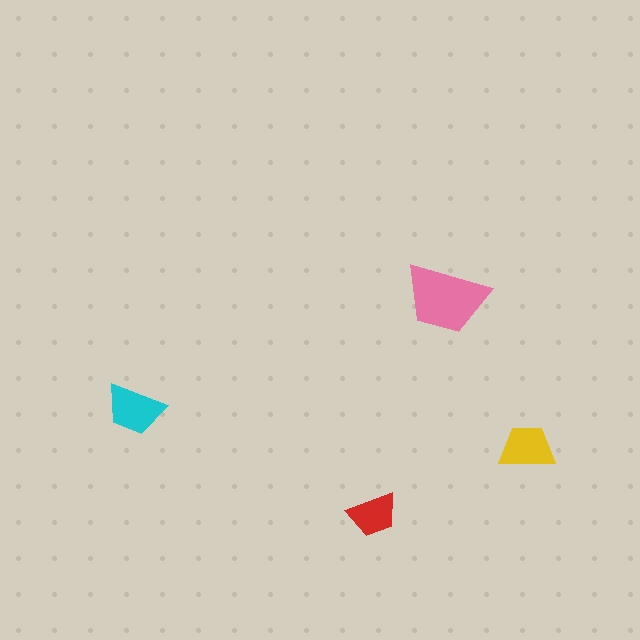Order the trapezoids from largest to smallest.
the pink one, the cyan one, the yellow one, the red one.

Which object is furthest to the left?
The cyan trapezoid is leftmost.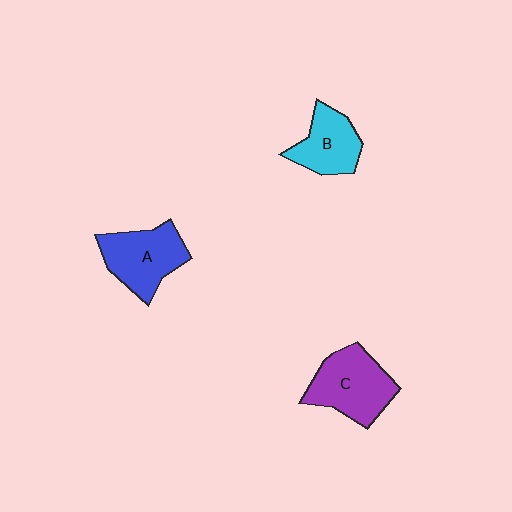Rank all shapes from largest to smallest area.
From largest to smallest: C (purple), A (blue), B (cyan).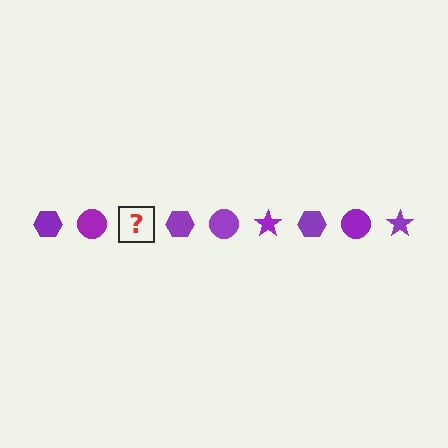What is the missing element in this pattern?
The missing element is a purple star.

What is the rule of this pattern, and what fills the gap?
The rule is that the pattern cycles through hexagon, circle, star shapes in purple. The gap should be filled with a purple star.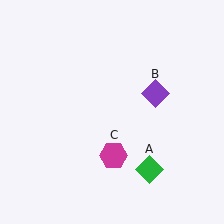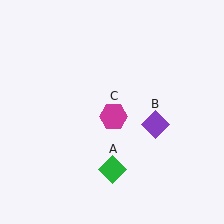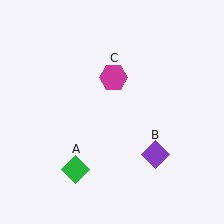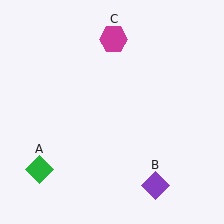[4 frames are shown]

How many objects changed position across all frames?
3 objects changed position: green diamond (object A), purple diamond (object B), magenta hexagon (object C).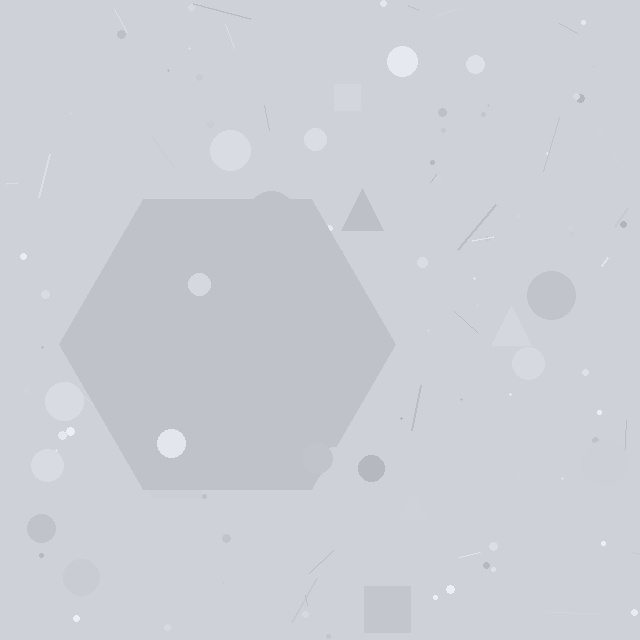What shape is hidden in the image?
A hexagon is hidden in the image.